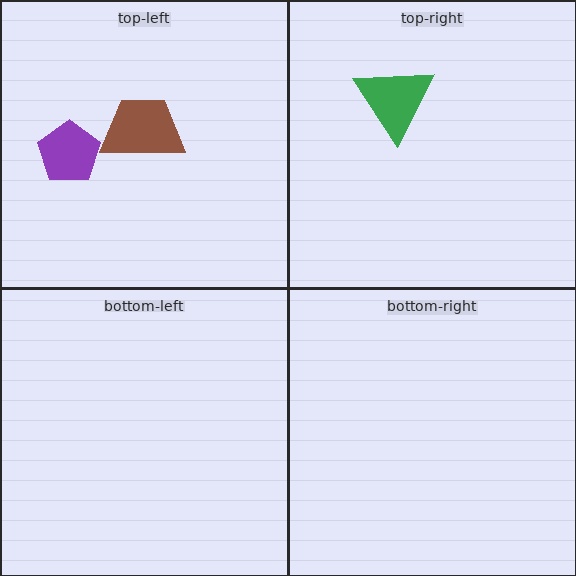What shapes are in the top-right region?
The green triangle.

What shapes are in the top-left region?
The purple pentagon, the brown trapezoid.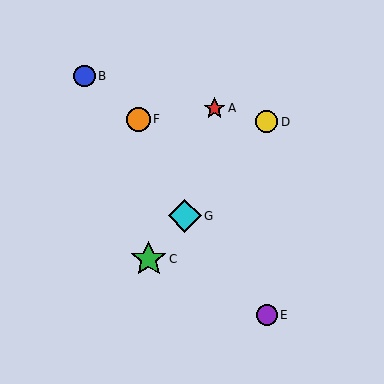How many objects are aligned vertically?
2 objects (D, E) are aligned vertically.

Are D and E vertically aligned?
Yes, both are at x≈267.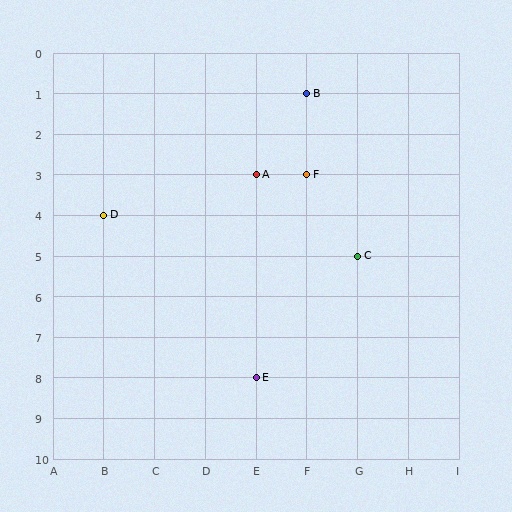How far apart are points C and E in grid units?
Points C and E are 2 columns and 3 rows apart (about 3.6 grid units diagonally).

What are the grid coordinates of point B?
Point B is at grid coordinates (F, 1).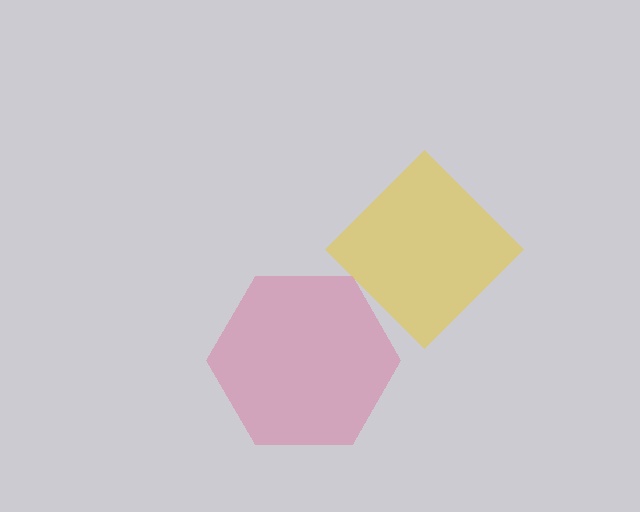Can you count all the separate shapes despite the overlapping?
Yes, there are 2 separate shapes.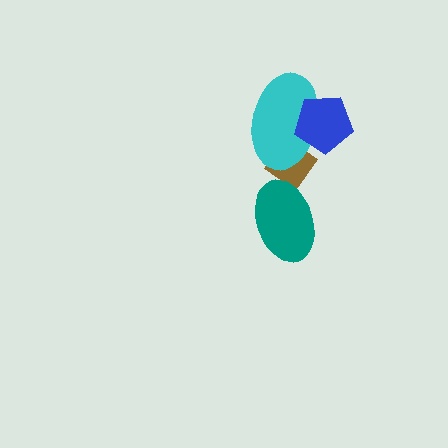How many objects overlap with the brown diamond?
3 objects overlap with the brown diamond.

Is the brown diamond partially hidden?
Yes, it is partially covered by another shape.